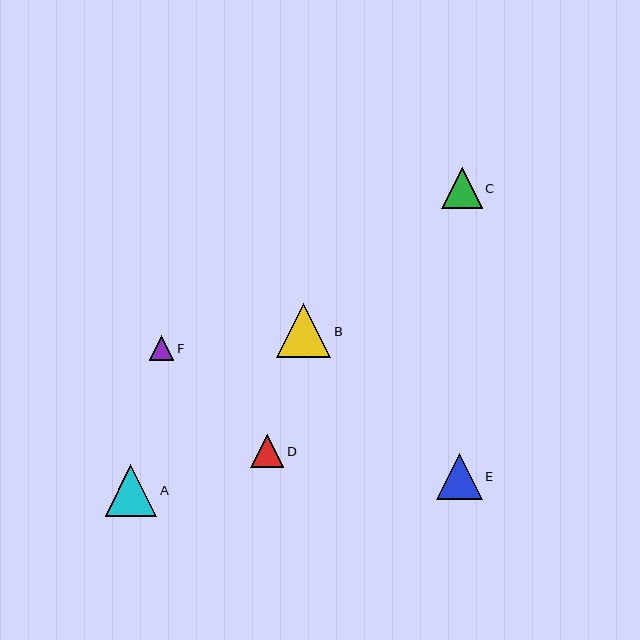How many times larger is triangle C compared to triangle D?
Triangle C is approximately 1.2 times the size of triangle D.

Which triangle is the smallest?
Triangle F is the smallest with a size of approximately 24 pixels.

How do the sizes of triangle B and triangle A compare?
Triangle B and triangle A are approximately the same size.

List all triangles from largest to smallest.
From largest to smallest: B, A, E, C, D, F.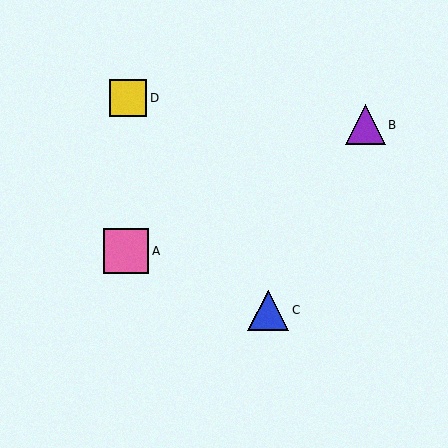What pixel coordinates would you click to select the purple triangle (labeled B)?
Click at (365, 125) to select the purple triangle B.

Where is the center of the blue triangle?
The center of the blue triangle is at (268, 310).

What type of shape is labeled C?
Shape C is a blue triangle.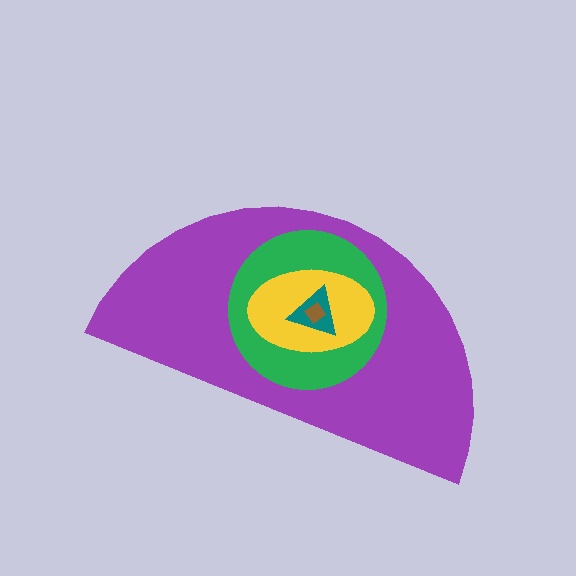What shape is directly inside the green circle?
The yellow ellipse.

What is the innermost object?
The brown diamond.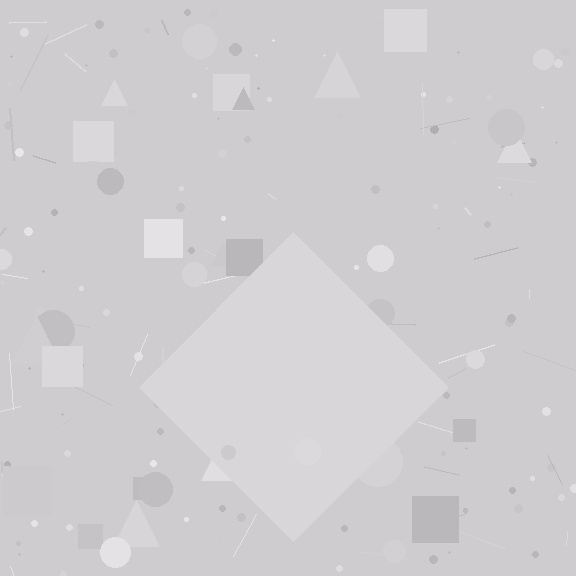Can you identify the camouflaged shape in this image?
The camouflaged shape is a diamond.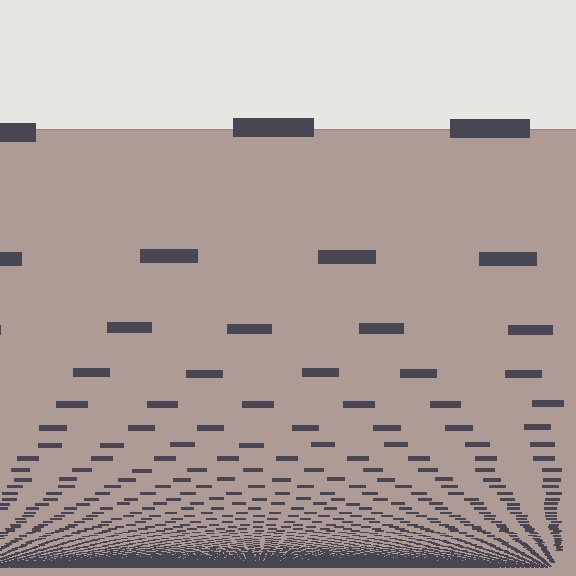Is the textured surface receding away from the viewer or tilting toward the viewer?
The surface appears to tilt toward the viewer. Texture elements get larger and sparser toward the top.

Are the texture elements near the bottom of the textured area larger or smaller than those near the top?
Smaller. The gradient is inverted — elements near the bottom are smaller and denser.